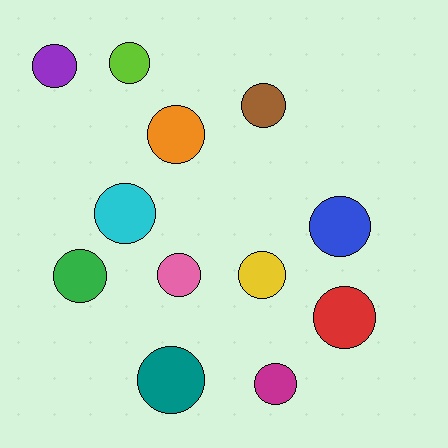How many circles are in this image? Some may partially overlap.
There are 12 circles.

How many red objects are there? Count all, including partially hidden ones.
There is 1 red object.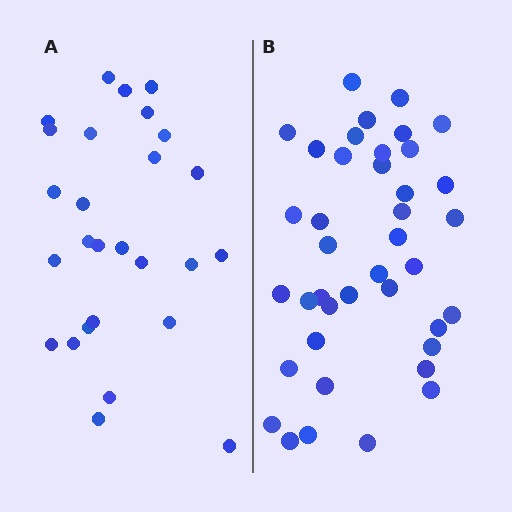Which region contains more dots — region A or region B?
Region B (the right region) has more dots.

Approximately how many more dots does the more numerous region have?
Region B has approximately 15 more dots than region A.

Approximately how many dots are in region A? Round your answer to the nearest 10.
About 30 dots. (The exact count is 27, which rounds to 30.)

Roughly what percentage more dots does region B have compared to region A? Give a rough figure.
About 50% more.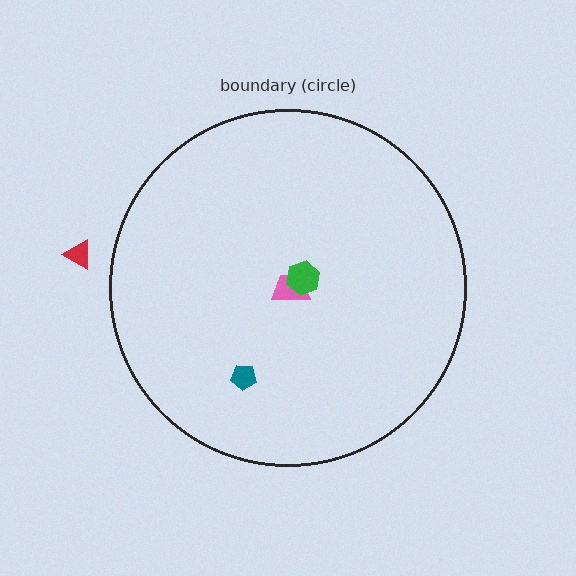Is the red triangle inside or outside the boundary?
Outside.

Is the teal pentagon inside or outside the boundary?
Inside.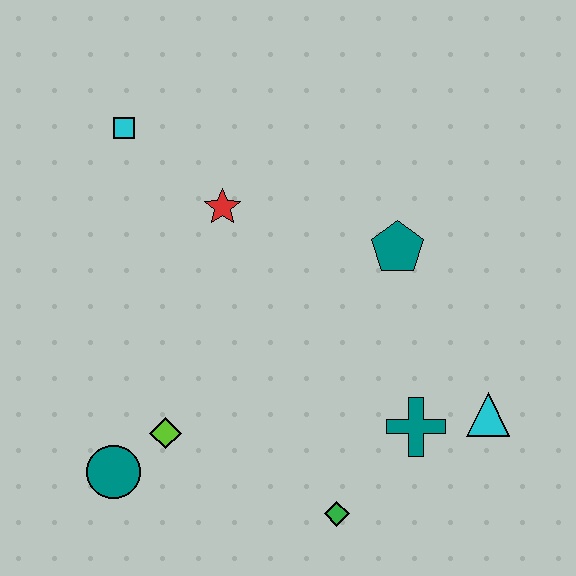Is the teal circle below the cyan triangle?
Yes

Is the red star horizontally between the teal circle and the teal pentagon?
Yes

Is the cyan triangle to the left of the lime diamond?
No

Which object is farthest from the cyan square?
The cyan triangle is farthest from the cyan square.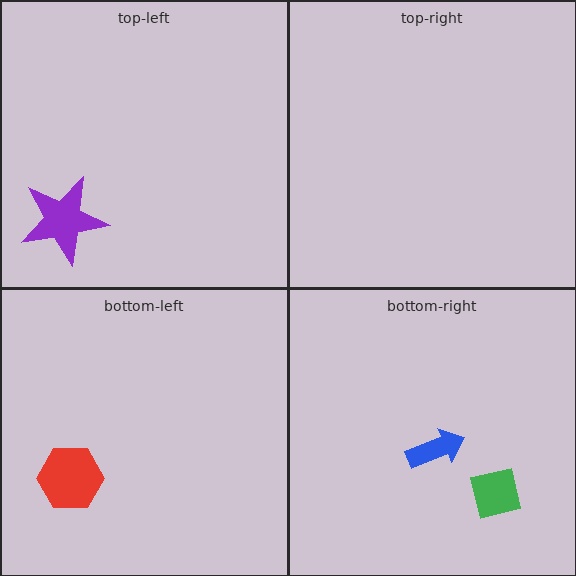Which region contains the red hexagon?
The bottom-left region.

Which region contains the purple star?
The top-left region.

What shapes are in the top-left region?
The purple star.